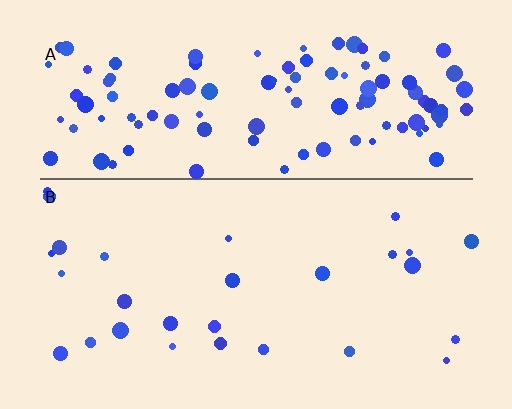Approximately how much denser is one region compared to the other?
Approximately 4.1× — region A over region B.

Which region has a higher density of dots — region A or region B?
A (the top).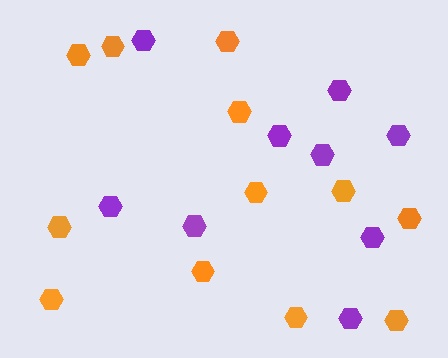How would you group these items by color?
There are 2 groups: one group of purple hexagons (9) and one group of orange hexagons (12).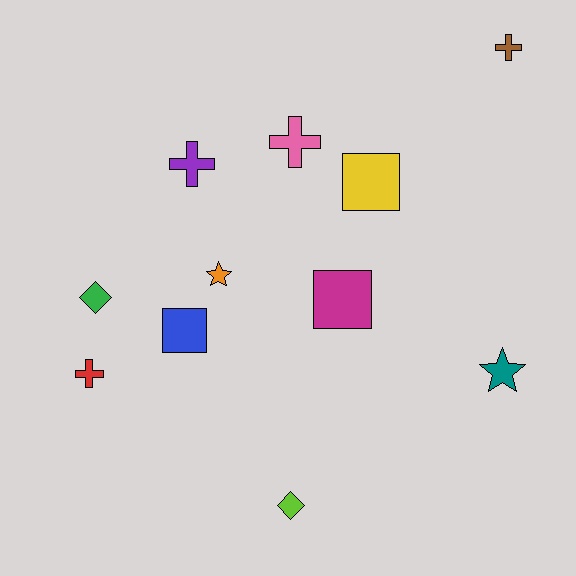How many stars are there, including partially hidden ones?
There are 2 stars.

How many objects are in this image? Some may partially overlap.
There are 11 objects.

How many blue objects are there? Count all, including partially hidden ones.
There is 1 blue object.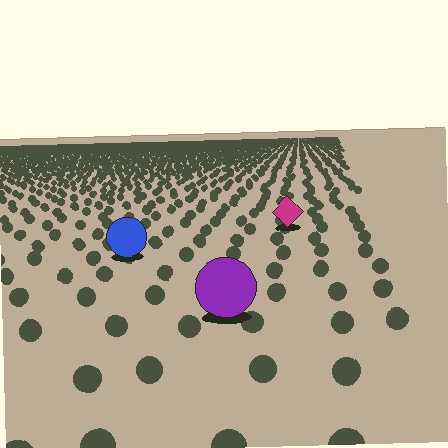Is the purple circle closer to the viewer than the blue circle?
Yes. The purple circle is closer — you can tell from the texture gradient: the ground texture is coarser near it.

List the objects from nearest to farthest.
From nearest to farthest: the purple circle, the blue circle, the magenta diamond.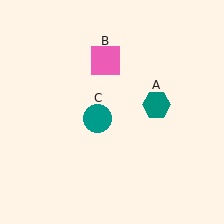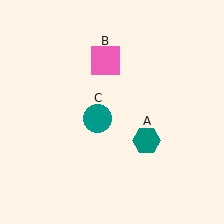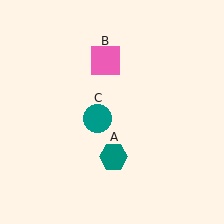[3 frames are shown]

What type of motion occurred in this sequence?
The teal hexagon (object A) rotated clockwise around the center of the scene.